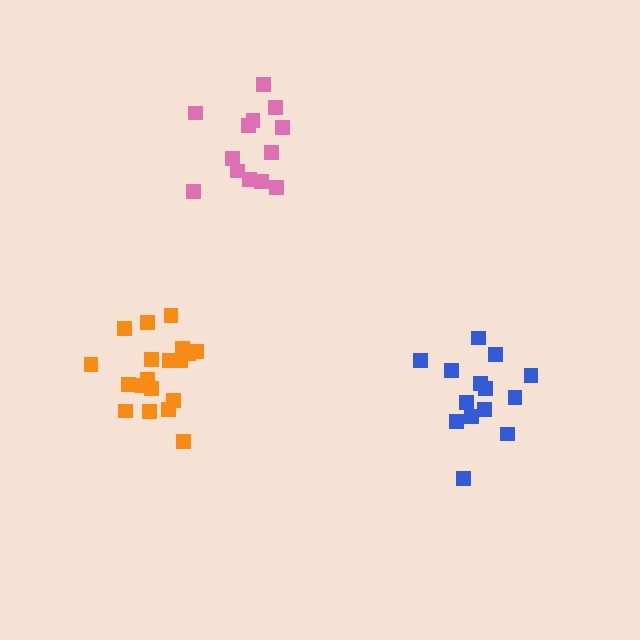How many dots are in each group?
Group 1: 13 dots, Group 2: 14 dots, Group 3: 19 dots (46 total).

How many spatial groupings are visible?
There are 3 spatial groupings.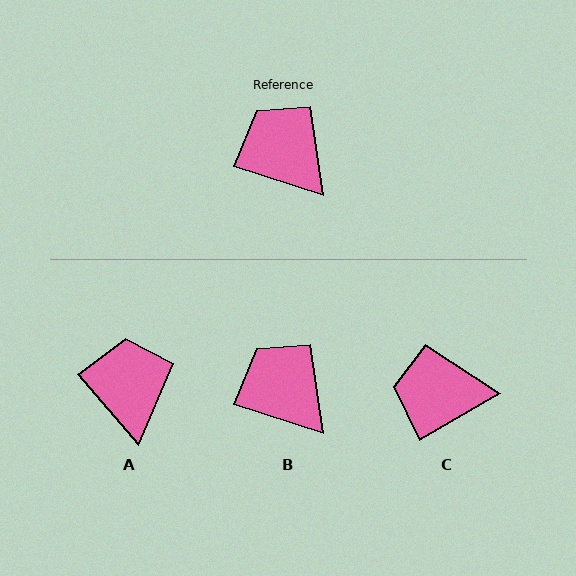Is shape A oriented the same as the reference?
No, it is off by about 32 degrees.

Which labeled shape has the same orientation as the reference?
B.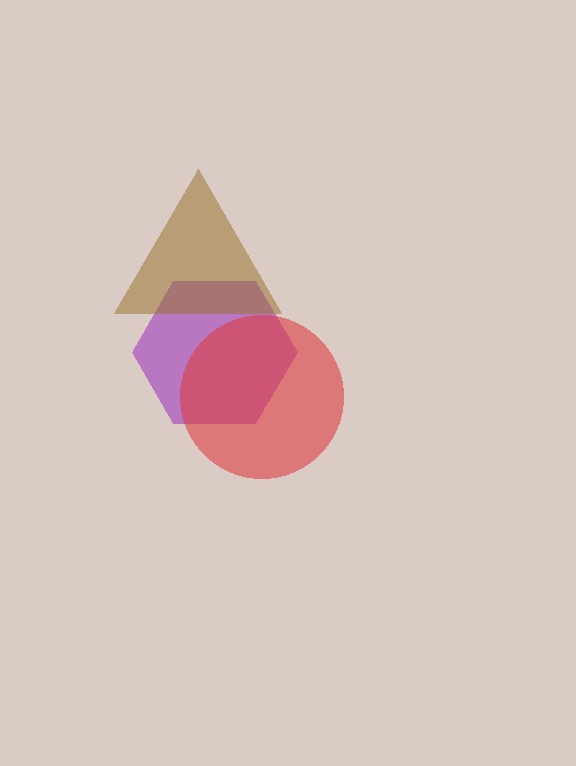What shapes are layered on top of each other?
The layered shapes are: a purple hexagon, a brown triangle, a red circle.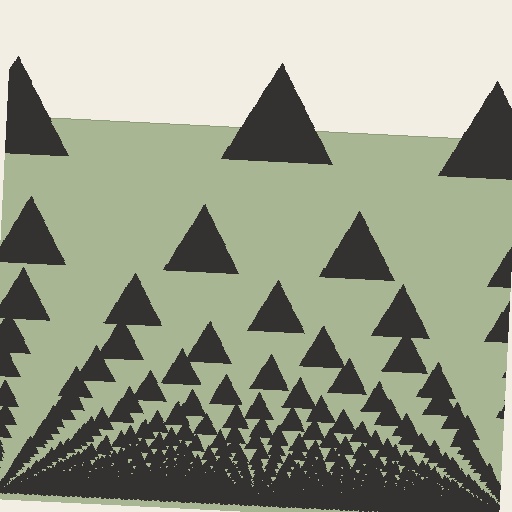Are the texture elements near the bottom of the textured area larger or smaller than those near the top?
Smaller. The gradient is inverted — elements near the bottom are smaller and denser.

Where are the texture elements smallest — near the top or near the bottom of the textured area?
Near the bottom.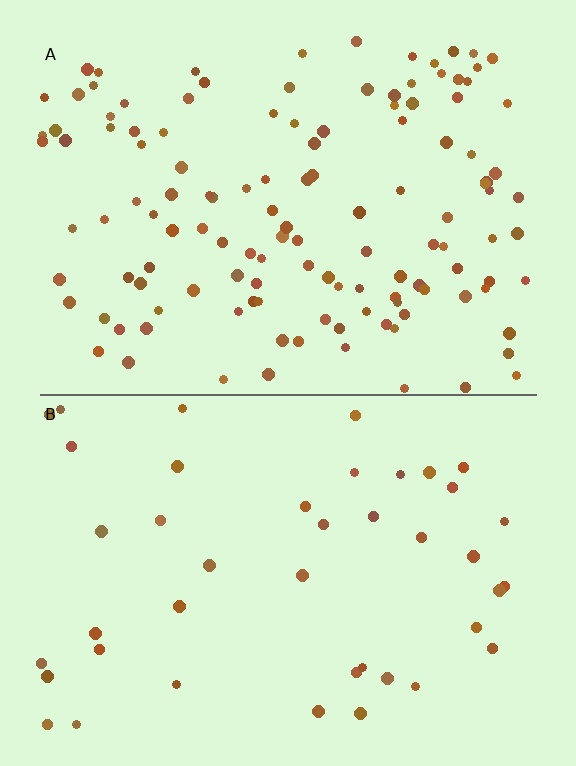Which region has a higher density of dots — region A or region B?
A (the top).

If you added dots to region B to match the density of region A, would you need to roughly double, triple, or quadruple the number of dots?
Approximately triple.